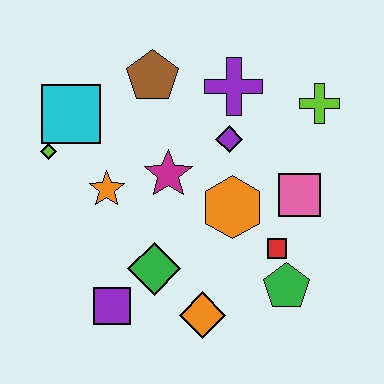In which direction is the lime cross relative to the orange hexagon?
The lime cross is above the orange hexagon.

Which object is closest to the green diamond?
The purple square is closest to the green diamond.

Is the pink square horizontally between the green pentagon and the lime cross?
Yes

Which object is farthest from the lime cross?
The purple square is farthest from the lime cross.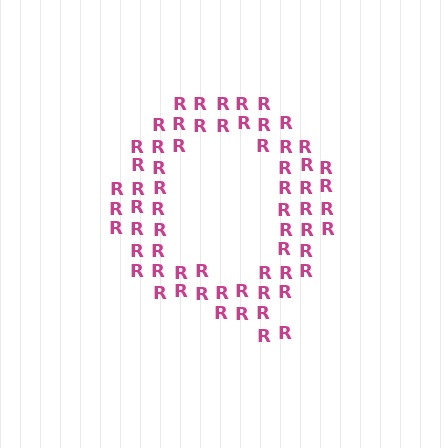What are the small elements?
The small elements are letter R's.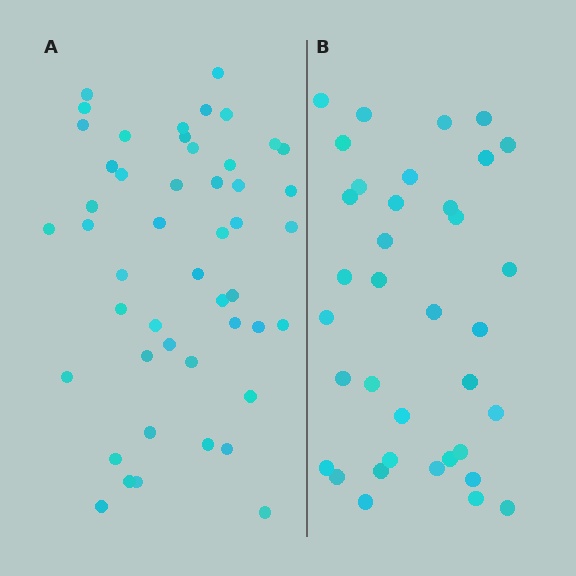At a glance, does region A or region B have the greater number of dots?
Region A (the left region) has more dots.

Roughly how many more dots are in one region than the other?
Region A has roughly 12 or so more dots than region B.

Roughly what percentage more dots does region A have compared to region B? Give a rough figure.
About 35% more.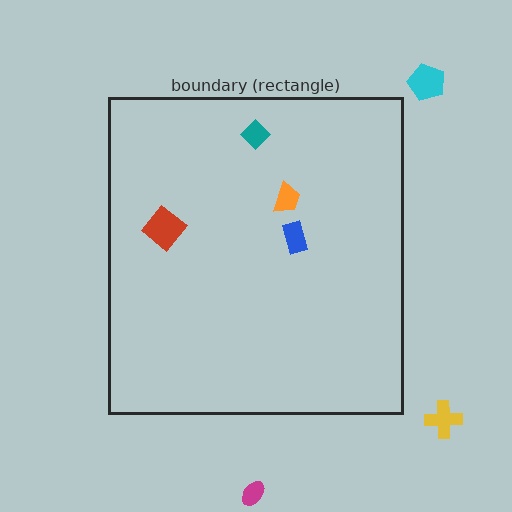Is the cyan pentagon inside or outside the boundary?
Outside.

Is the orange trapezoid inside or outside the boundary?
Inside.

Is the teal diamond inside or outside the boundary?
Inside.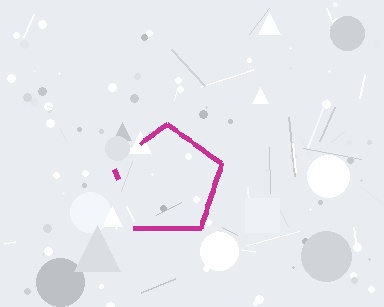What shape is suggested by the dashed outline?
The dashed outline suggests a pentagon.